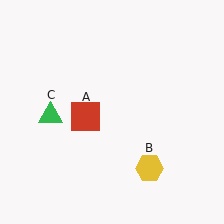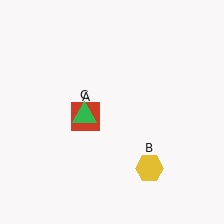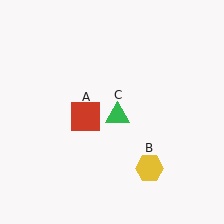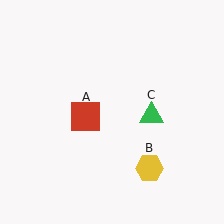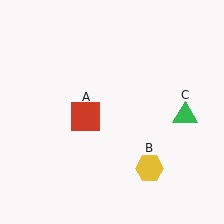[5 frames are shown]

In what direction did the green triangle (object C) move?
The green triangle (object C) moved right.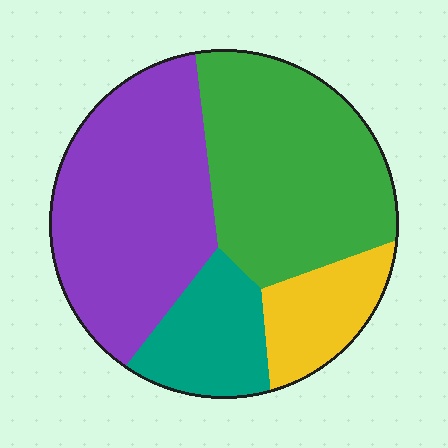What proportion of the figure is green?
Green takes up about three eighths (3/8) of the figure.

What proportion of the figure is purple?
Purple takes up between a third and a half of the figure.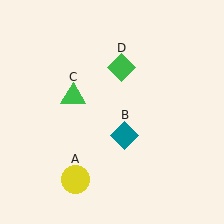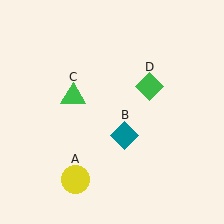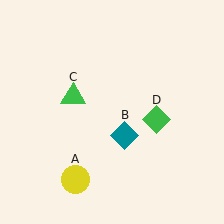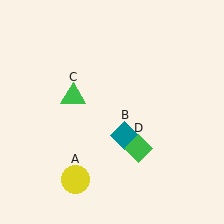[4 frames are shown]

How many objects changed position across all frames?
1 object changed position: green diamond (object D).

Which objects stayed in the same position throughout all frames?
Yellow circle (object A) and teal diamond (object B) and green triangle (object C) remained stationary.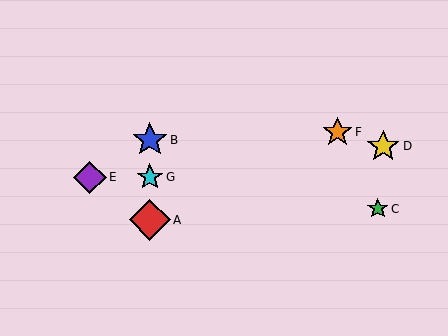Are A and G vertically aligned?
Yes, both are at x≈150.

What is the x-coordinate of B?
Object B is at x≈150.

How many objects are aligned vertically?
3 objects (A, B, G) are aligned vertically.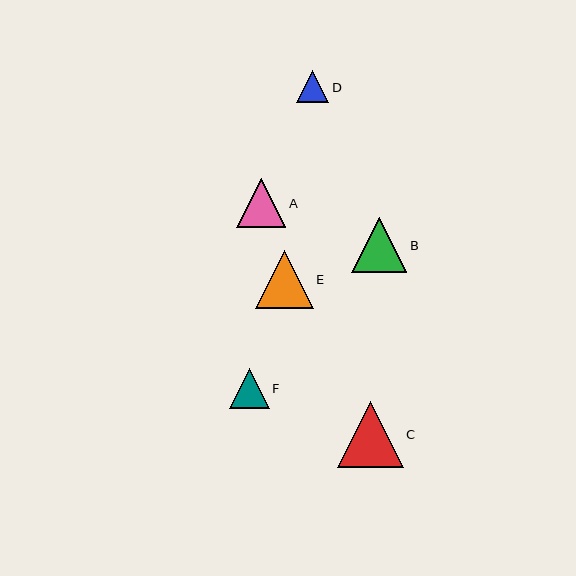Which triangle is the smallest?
Triangle D is the smallest with a size of approximately 32 pixels.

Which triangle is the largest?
Triangle C is the largest with a size of approximately 66 pixels.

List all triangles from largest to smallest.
From largest to smallest: C, E, B, A, F, D.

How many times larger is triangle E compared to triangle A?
Triangle E is approximately 1.2 times the size of triangle A.